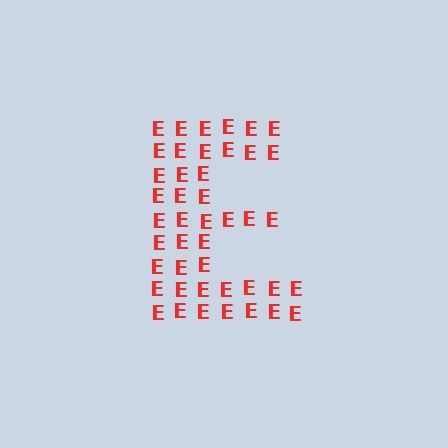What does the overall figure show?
The overall figure shows the letter E.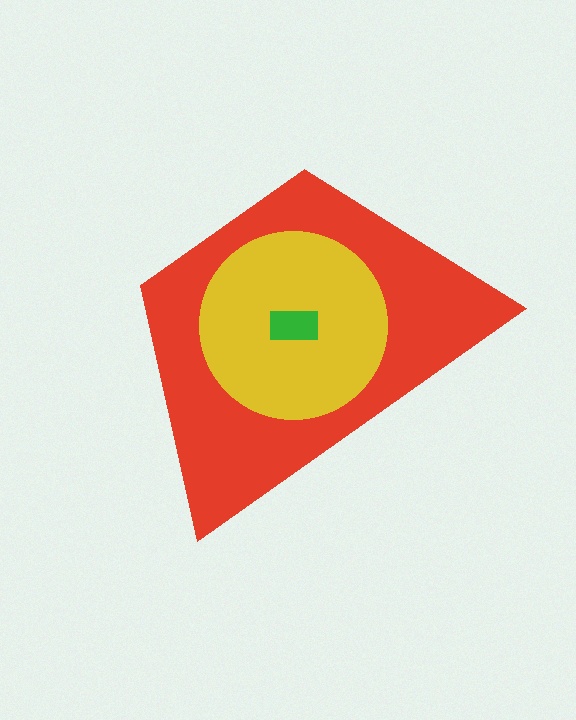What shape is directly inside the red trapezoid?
The yellow circle.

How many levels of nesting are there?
3.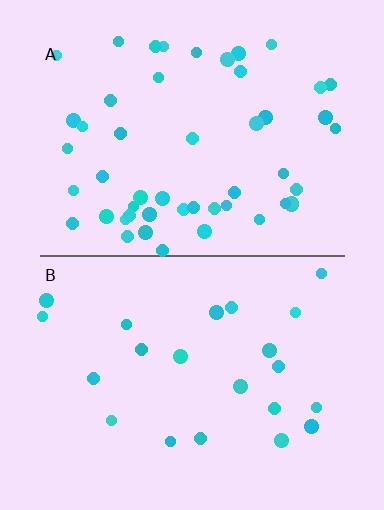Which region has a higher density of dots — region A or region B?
A (the top).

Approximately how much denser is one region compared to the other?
Approximately 2.3× — region A over region B.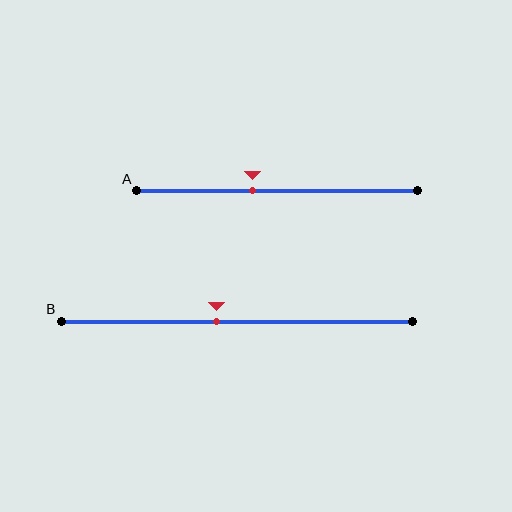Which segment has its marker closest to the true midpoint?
Segment B has its marker closest to the true midpoint.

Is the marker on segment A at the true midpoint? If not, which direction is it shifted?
No, the marker on segment A is shifted to the left by about 9% of the segment length.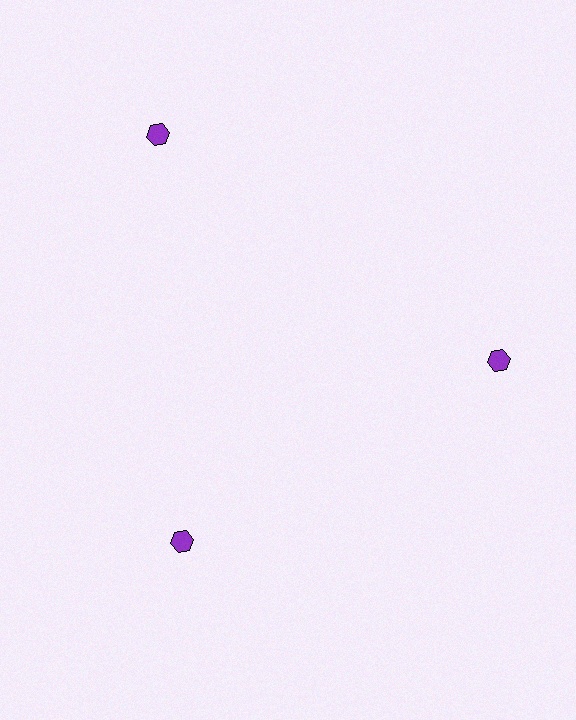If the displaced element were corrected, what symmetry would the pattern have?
It would have 3-fold rotational symmetry — the pattern would map onto itself every 120 degrees.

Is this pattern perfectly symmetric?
No. The 3 purple hexagons are arranged in a ring, but one element near the 11 o'clock position is pushed outward from the center, breaking the 3-fold rotational symmetry.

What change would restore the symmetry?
The symmetry would be restored by moving it inward, back onto the ring so that all 3 hexagons sit at equal angles and equal distance from the center.